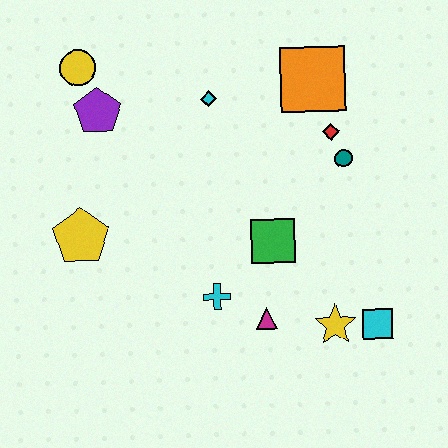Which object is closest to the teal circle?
The red diamond is closest to the teal circle.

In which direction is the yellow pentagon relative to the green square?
The yellow pentagon is to the left of the green square.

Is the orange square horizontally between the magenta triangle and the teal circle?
Yes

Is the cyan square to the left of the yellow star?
No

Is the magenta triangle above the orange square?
No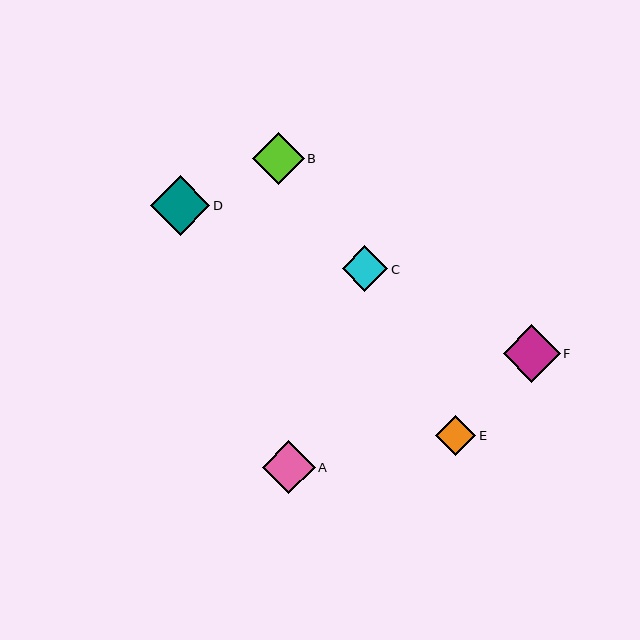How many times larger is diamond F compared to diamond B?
Diamond F is approximately 1.1 times the size of diamond B.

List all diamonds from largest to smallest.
From largest to smallest: D, F, A, B, C, E.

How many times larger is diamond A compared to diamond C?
Diamond A is approximately 1.2 times the size of diamond C.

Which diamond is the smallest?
Diamond E is the smallest with a size of approximately 40 pixels.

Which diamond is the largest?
Diamond D is the largest with a size of approximately 60 pixels.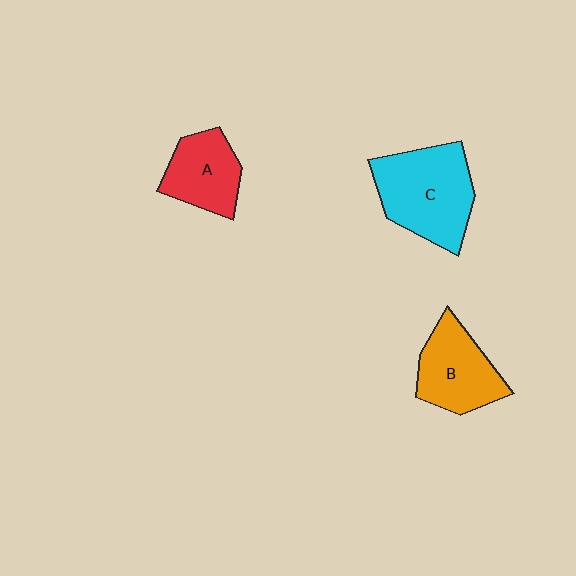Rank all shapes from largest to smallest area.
From largest to smallest: C (cyan), B (orange), A (red).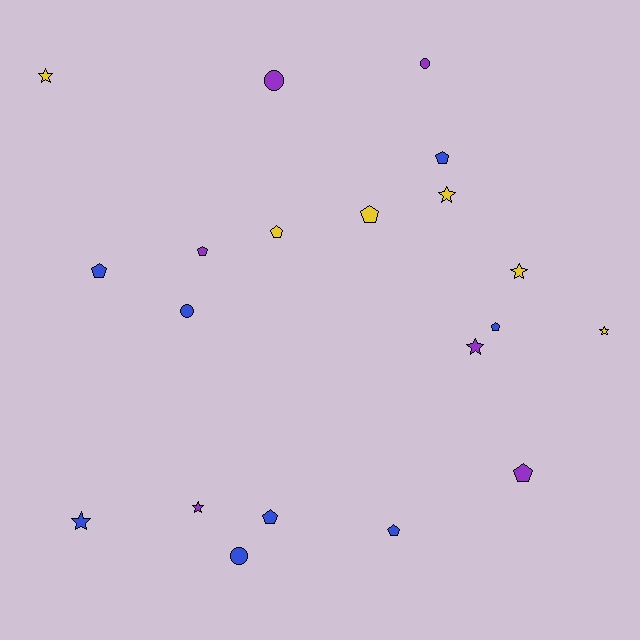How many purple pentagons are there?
There are 2 purple pentagons.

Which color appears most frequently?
Blue, with 8 objects.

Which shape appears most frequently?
Pentagon, with 9 objects.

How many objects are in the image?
There are 20 objects.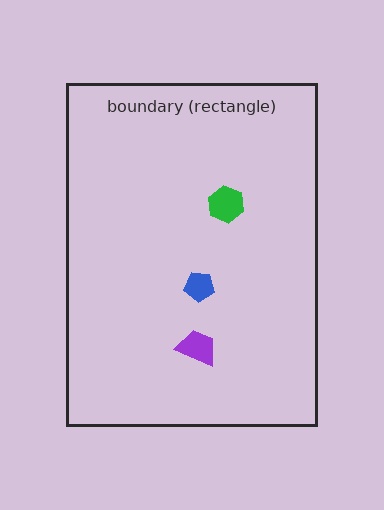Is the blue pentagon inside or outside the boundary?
Inside.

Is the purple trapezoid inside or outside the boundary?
Inside.